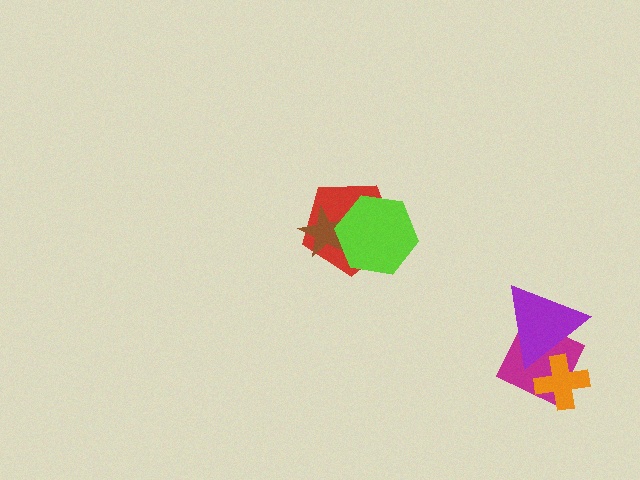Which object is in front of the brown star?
The lime hexagon is in front of the brown star.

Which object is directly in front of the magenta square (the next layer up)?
The purple triangle is directly in front of the magenta square.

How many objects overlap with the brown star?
2 objects overlap with the brown star.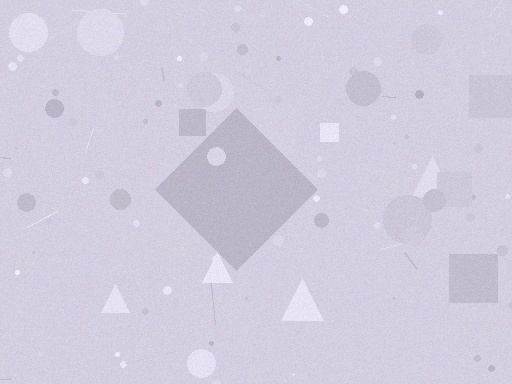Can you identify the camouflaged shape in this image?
The camouflaged shape is a diamond.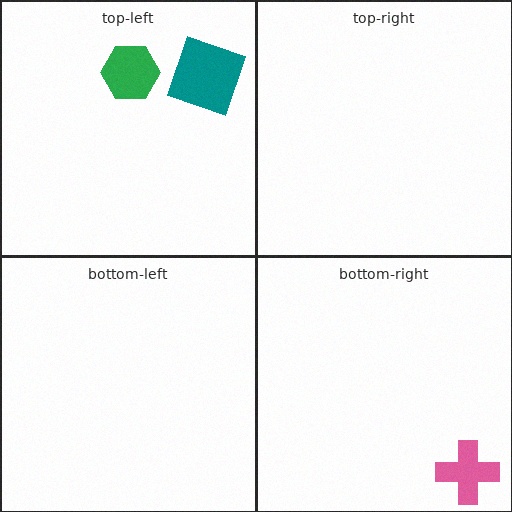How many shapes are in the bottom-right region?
1.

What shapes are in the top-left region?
The green hexagon, the teal diamond.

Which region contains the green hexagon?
The top-left region.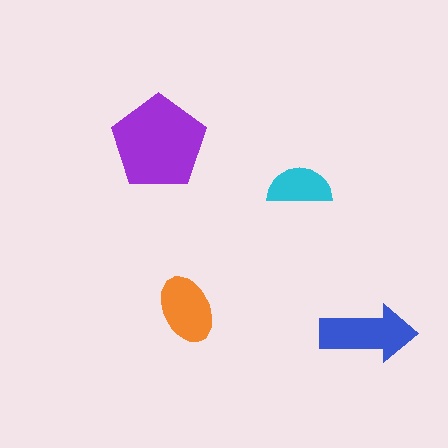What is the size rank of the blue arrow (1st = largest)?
2nd.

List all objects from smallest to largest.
The cyan semicircle, the orange ellipse, the blue arrow, the purple pentagon.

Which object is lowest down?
The blue arrow is bottommost.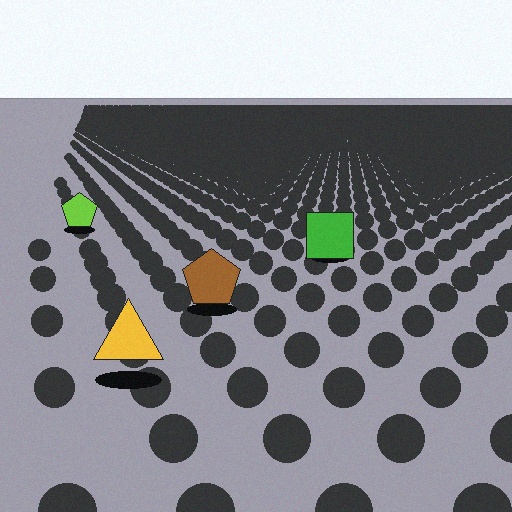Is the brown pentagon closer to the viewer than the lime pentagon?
Yes. The brown pentagon is closer — you can tell from the texture gradient: the ground texture is coarser near it.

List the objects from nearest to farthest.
From nearest to farthest: the yellow triangle, the brown pentagon, the green square, the lime pentagon.